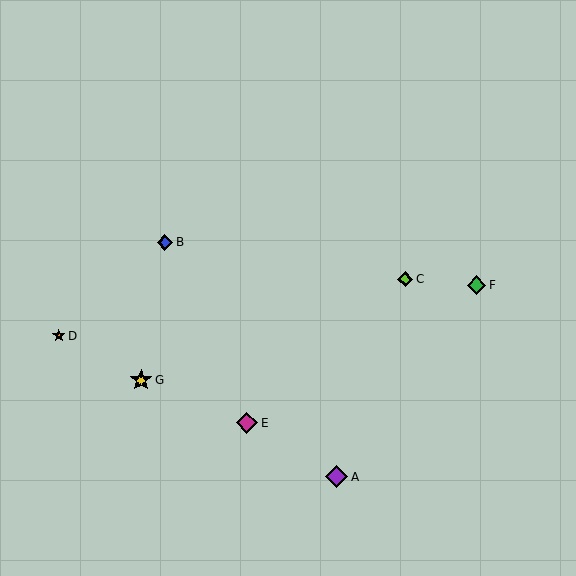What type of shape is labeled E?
Shape E is a magenta diamond.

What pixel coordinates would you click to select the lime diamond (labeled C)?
Click at (405, 279) to select the lime diamond C.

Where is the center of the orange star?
The center of the orange star is at (59, 336).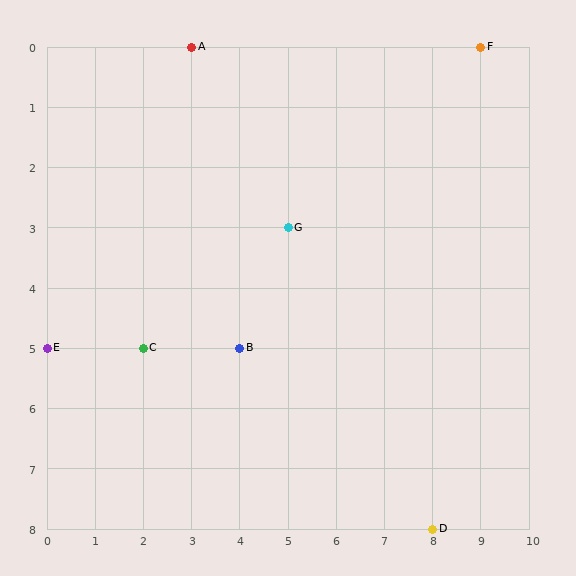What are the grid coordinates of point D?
Point D is at grid coordinates (8, 8).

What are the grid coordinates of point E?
Point E is at grid coordinates (0, 5).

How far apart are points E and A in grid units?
Points E and A are 3 columns and 5 rows apart (about 5.8 grid units diagonally).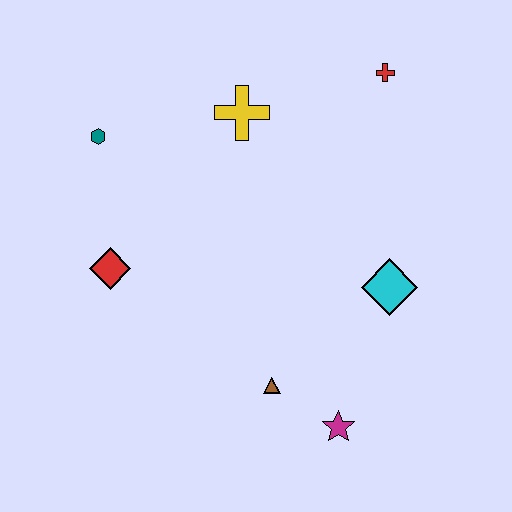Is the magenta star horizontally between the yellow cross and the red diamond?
No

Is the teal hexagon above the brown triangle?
Yes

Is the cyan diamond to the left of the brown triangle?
No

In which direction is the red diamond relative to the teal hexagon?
The red diamond is below the teal hexagon.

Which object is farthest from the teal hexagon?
The magenta star is farthest from the teal hexagon.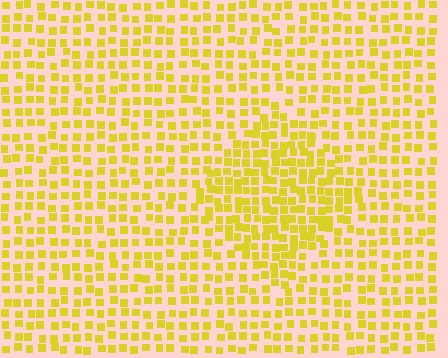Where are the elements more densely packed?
The elements are more densely packed inside the diamond boundary.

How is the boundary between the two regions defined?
The boundary is defined by a change in element density (approximately 1.6x ratio). All elements are the same color, size, and shape.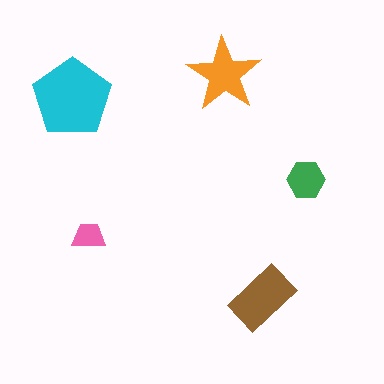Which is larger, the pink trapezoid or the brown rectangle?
The brown rectangle.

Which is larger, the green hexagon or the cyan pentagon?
The cyan pentagon.